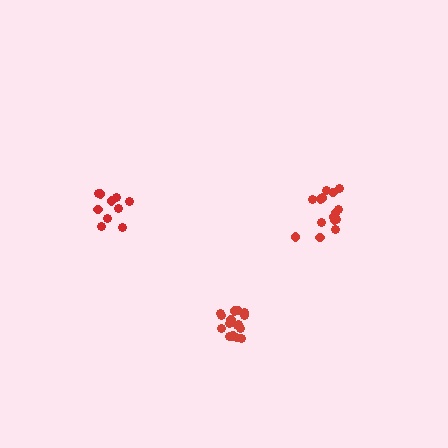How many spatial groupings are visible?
There are 3 spatial groupings.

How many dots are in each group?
Group 1: 10 dots, Group 2: 15 dots, Group 3: 16 dots (41 total).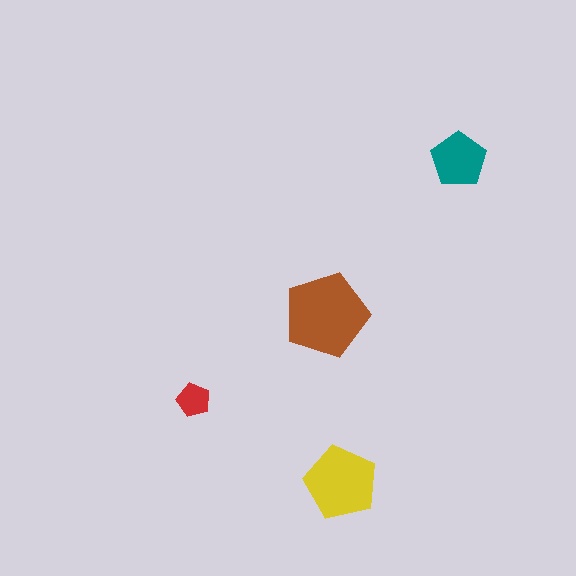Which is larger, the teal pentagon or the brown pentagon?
The brown one.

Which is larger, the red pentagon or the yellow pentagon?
The yellow one.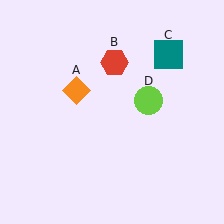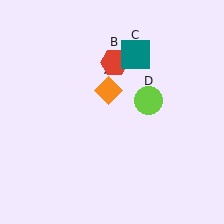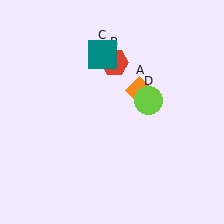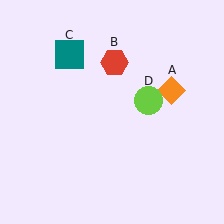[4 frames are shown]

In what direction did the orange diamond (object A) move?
The orange diamond (object A) moved right.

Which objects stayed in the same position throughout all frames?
Red hexagon (object B) and lime circle (object D) remained stationary.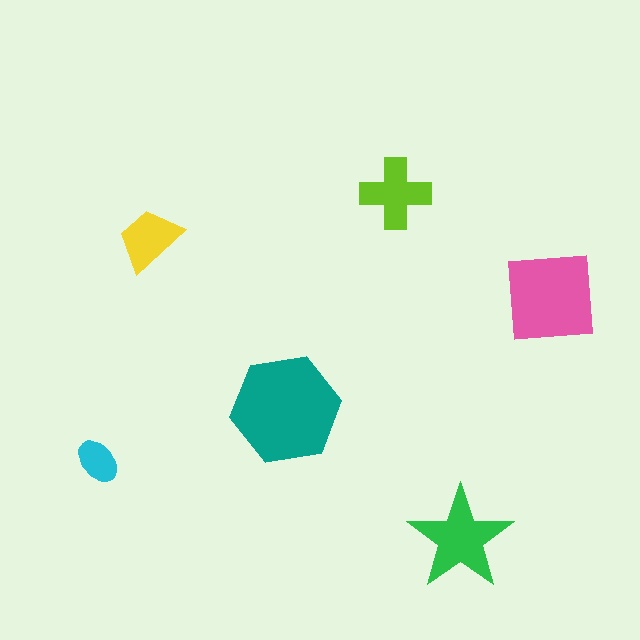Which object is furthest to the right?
The pink square is rightmost.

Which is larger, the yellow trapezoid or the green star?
The green star.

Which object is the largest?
The teal hexagon.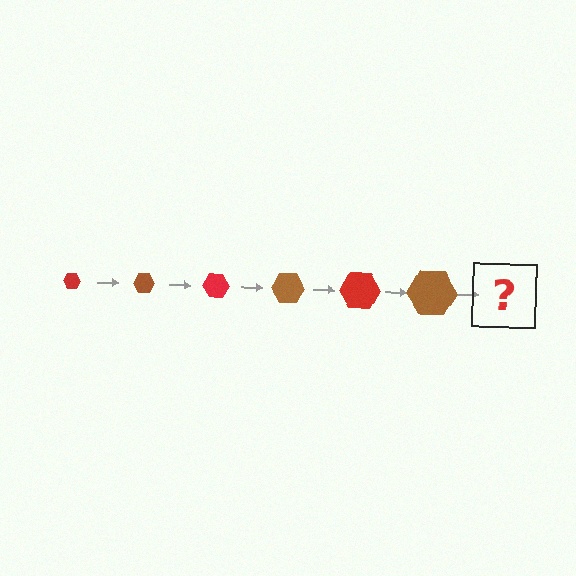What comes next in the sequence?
The next element should be a red hexagon, larger than the previous one.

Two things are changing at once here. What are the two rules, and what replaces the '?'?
The two rules are that the hexagon grows larger each step and the color cycles through red and brown. The '?' should be a red hexagon, larger than the previous one.